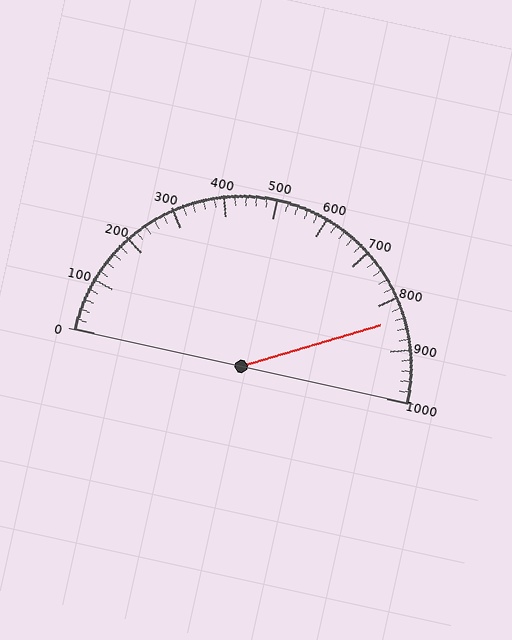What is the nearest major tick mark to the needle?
The nearest major tick mark is 800.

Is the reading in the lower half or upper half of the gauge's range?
The reading is in the upper half of the range (0 to 1000).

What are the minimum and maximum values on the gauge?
The gauge ranges from 0 to 1000.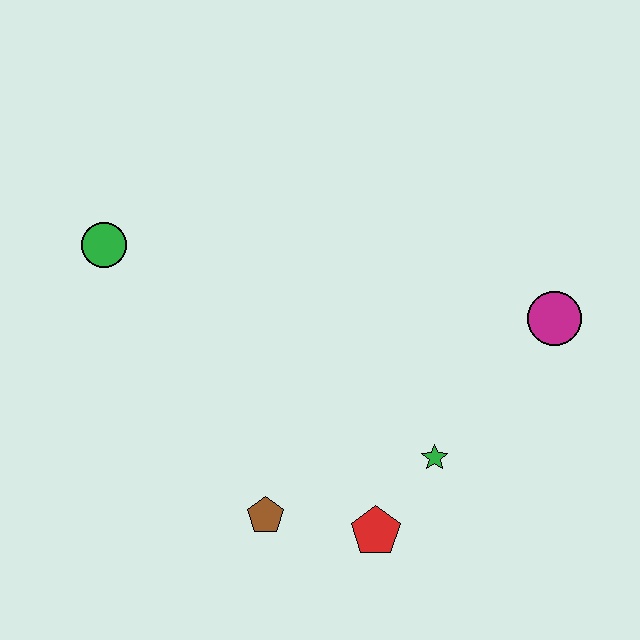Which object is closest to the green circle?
The brown pentagon is closest to the green circle.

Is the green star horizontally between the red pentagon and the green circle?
No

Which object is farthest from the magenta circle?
The green circle is farthest from the magenta circle.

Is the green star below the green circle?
Yes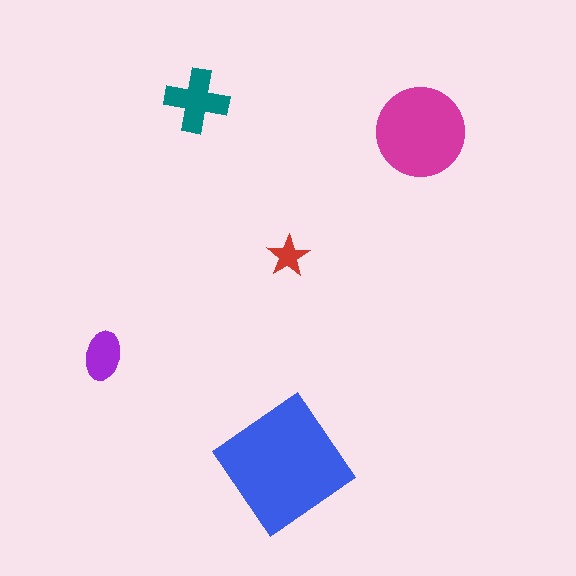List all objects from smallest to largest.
The red star, the purple ellipse, the teal cross, the magenta circle, the blue diamond.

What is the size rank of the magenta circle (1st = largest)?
2nd.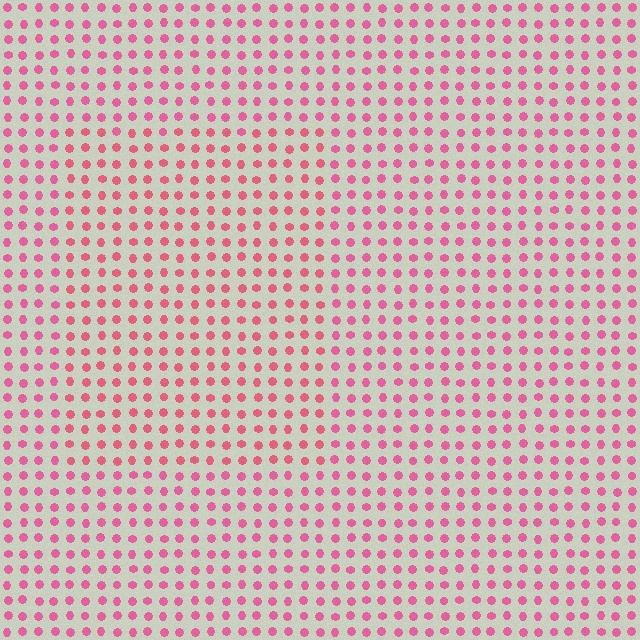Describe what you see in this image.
The image is filled with small pink elements in a uniform arrangement. A rectangle-shaped region is visible where the elements are tinted to a slightly different hue, forming a subtle color boundary.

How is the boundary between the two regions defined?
The boundary is defined purely by a slight shift in hue (about 16 degrees). Spacing, size, and orientation are identical on both sides.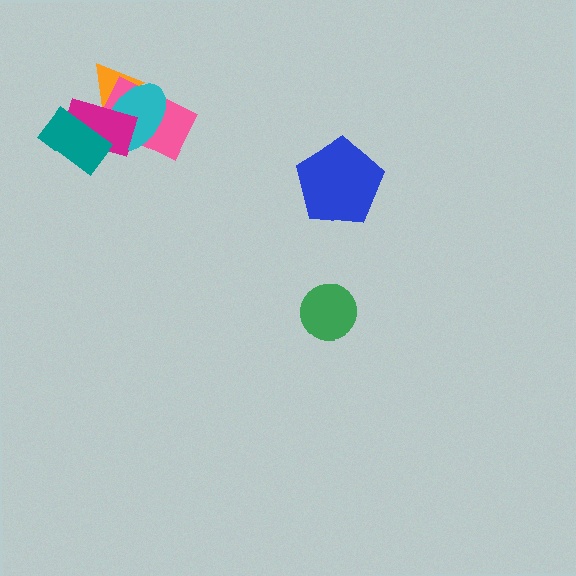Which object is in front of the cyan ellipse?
The magenta rectangle is in front of the cyan ellipse.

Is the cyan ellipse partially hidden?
Yes, it is partially covered by another shape.